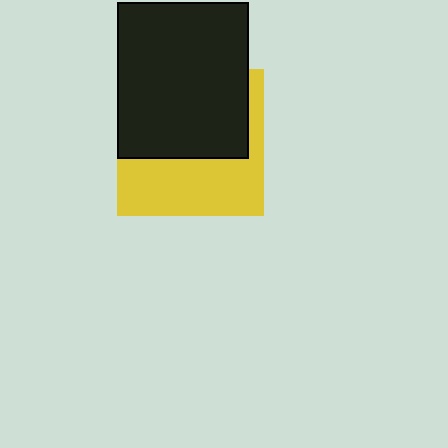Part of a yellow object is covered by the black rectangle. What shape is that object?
It is a square.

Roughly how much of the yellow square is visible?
A small part of it is visible (roughly 44%).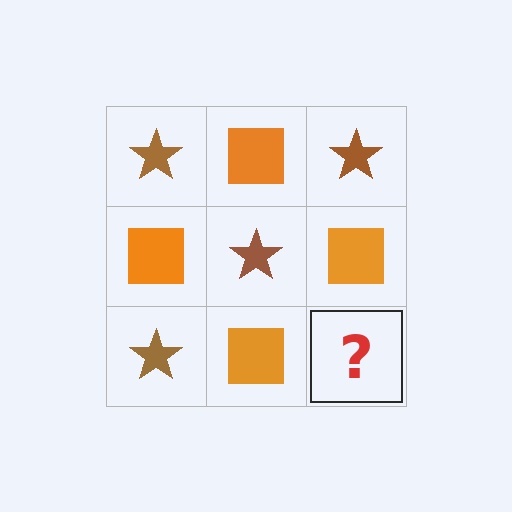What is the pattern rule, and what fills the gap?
The rule is that it alternates brown star and orange square in a checkerboard pattern. The gap should be filled with a brown star.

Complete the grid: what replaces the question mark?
The question mark should be replaced with a brown star.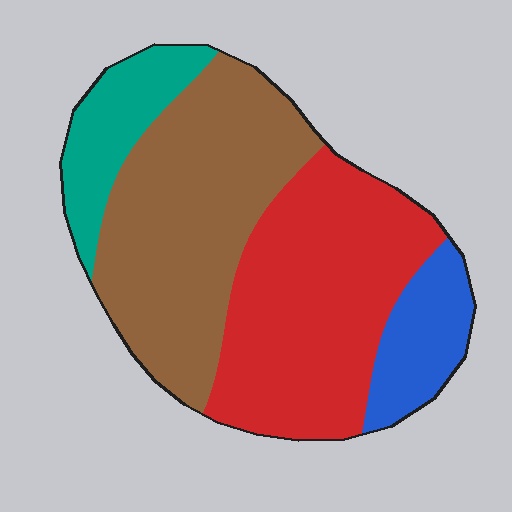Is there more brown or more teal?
Brown.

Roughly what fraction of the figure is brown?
Brown covers around 40% of the figure.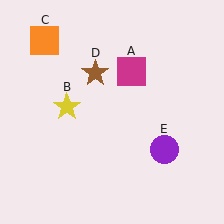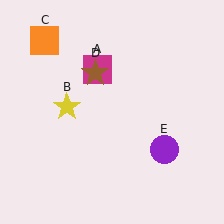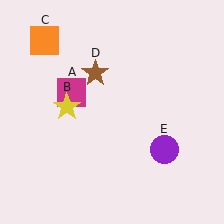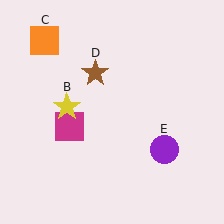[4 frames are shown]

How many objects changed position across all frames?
1 object changed position: magenta square (object A).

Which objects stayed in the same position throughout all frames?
Yellow star (object B) and orange square (object C) and brown star (object D) and purple circle (object E) remained stationary.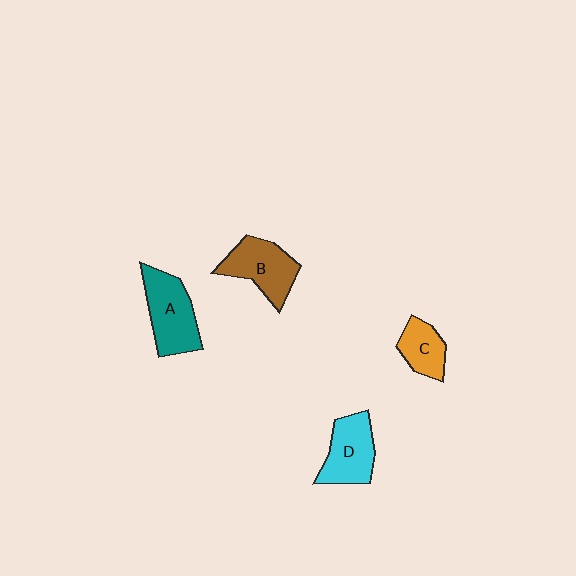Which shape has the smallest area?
Shape C (orange).